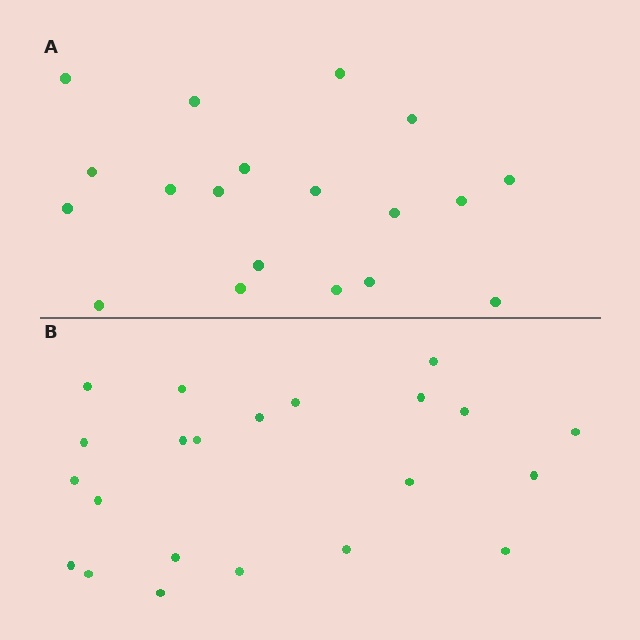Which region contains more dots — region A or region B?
Region B (the bottom region) has more dots.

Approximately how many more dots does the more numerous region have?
Region B has just a few more — roughly 2 or 3 more dots than region A.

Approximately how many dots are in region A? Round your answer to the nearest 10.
About 20 dots. (The exact count is 19, which rounds to 20.)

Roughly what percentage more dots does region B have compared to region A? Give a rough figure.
About 15% more.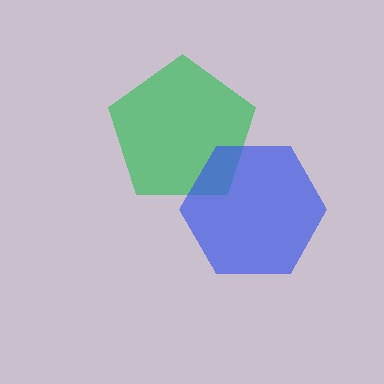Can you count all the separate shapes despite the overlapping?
Yes, there are 2 separate shapes.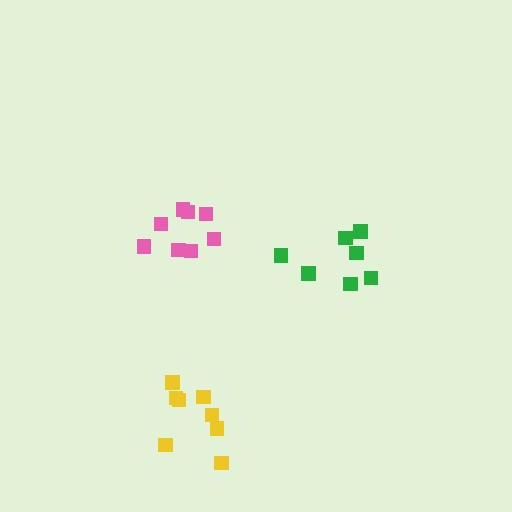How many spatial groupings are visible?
There are 3 spatial groupings.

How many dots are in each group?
Group 1: 8 dots, Group 2: 8 dots, Group 3: 7 dots (23 total).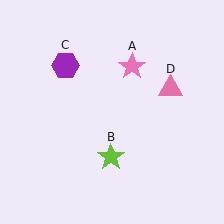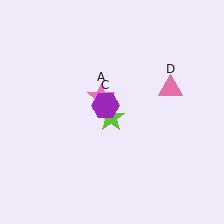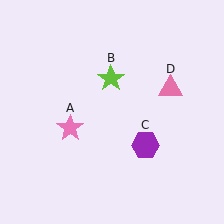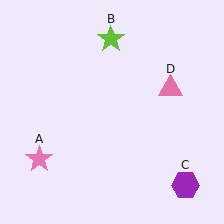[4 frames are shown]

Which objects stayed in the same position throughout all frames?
Pink triangle (object D) remained stationary.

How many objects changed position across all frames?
3 objects changed position: pink star (object A), lime star (object B), purple hexagon (object C).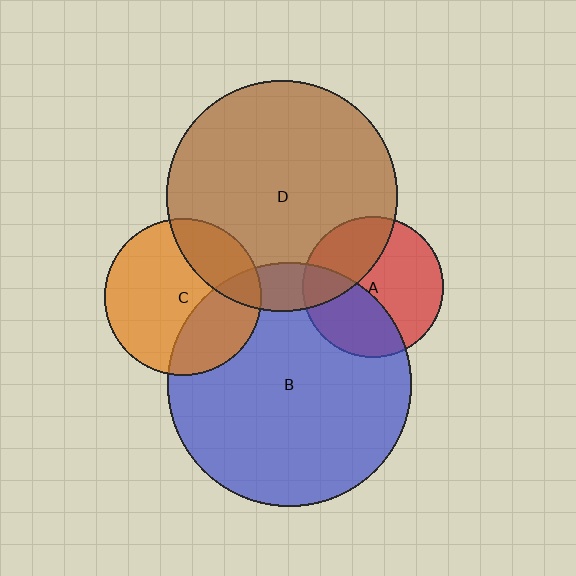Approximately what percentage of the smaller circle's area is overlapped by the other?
Approximately 30%.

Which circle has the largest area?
Circle B (blue).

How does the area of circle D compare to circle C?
Approximately 2.2 times.